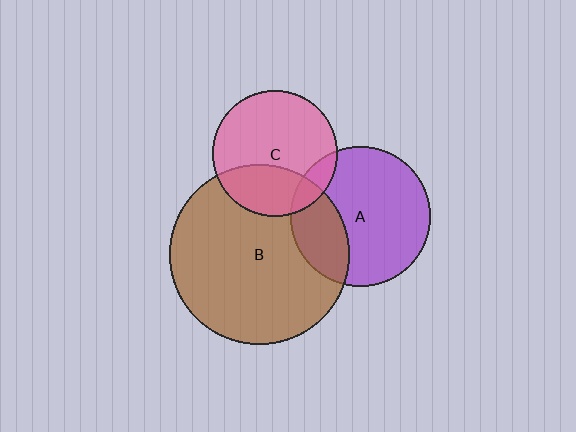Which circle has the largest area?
Circle B (brown).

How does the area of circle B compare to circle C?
Approximately 2.0 times.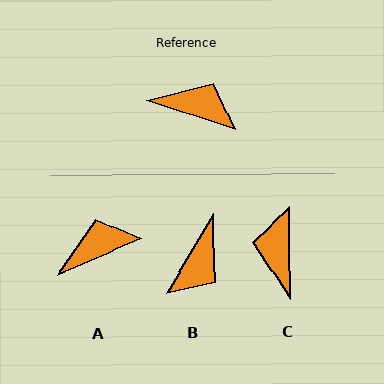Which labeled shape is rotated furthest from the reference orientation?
C, about 108 degrees away.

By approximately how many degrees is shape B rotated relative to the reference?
Approximately 103 degrees clockwise.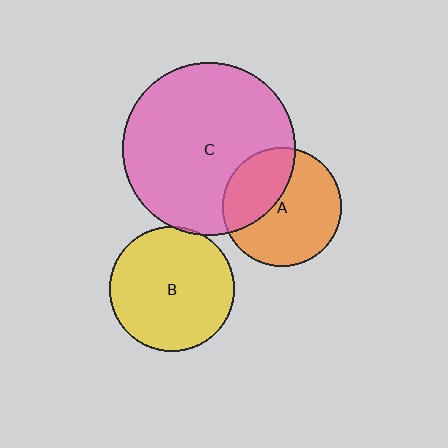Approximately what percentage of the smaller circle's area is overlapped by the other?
Approximately 5%.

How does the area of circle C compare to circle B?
Approximately 1.9 times.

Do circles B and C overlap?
Yes.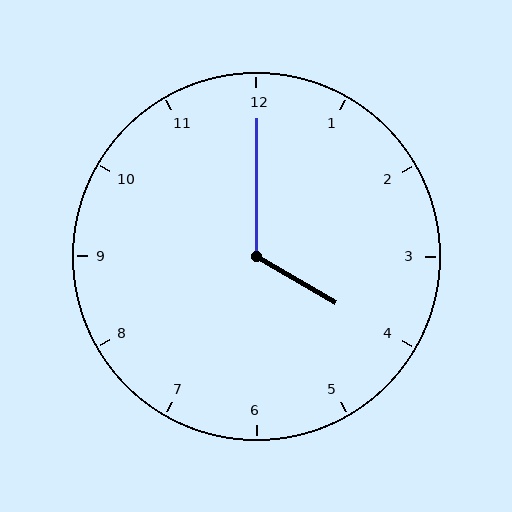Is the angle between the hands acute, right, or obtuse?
It is obtuse.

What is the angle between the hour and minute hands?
Approximately 120 degrees.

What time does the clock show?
4:00.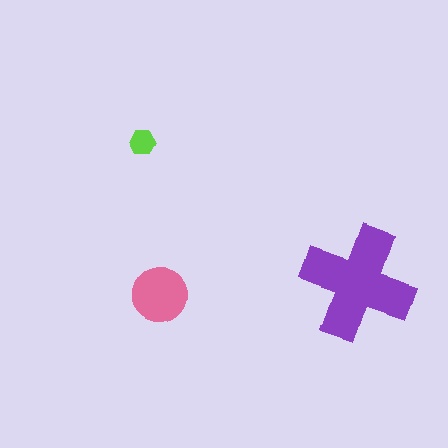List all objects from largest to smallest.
The purple cross, the pink circle, the lime hexagon.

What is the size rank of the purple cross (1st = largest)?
1st.